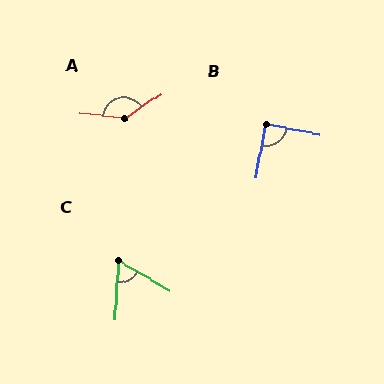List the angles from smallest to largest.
C (64°), B (90°), A (140°).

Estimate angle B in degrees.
Approximately 90 degrees.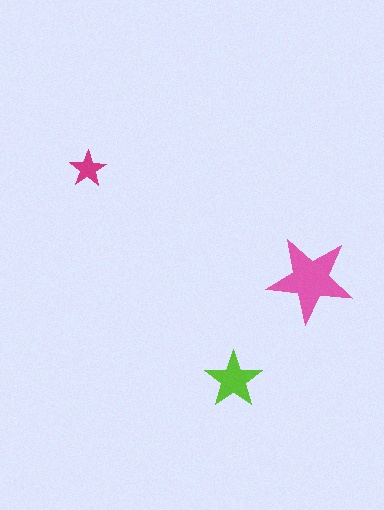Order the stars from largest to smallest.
the pink one, the lime one, the magenta one.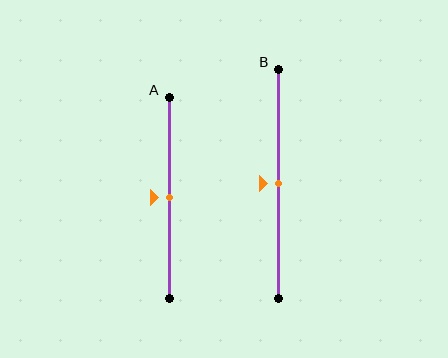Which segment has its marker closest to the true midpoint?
Segment A has its marker closest to the true midpoint.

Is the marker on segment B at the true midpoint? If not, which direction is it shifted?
Yes, the marker on segment B is at the true midpoint.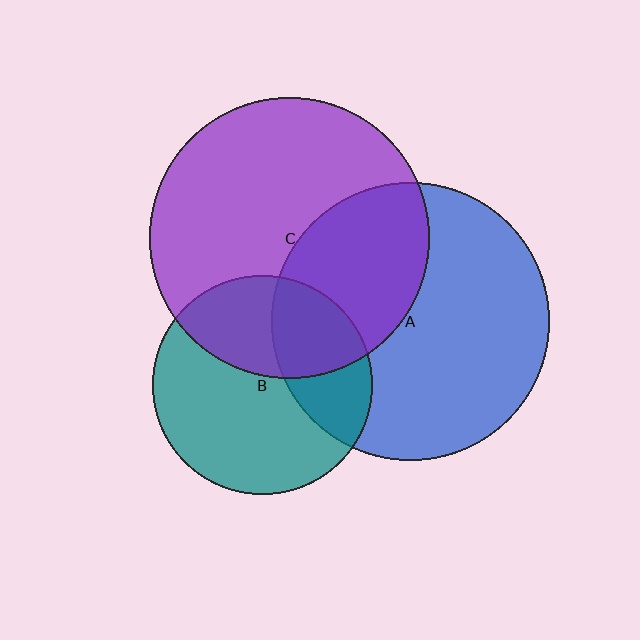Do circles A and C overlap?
Yes.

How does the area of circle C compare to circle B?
Approximately 1.6 times.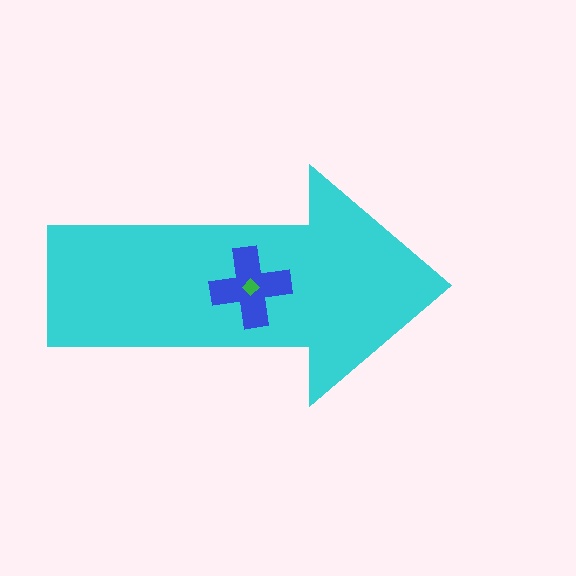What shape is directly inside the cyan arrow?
The blue cross.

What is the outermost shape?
The cyan arrow.